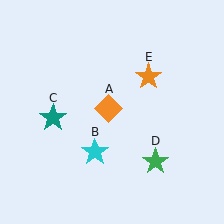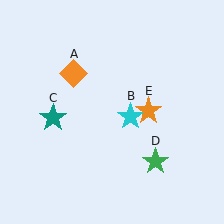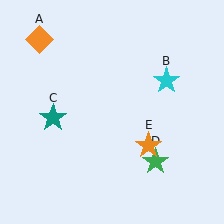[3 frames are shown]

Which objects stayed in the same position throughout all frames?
Teal star (object C) and green star (object D) remained stationary.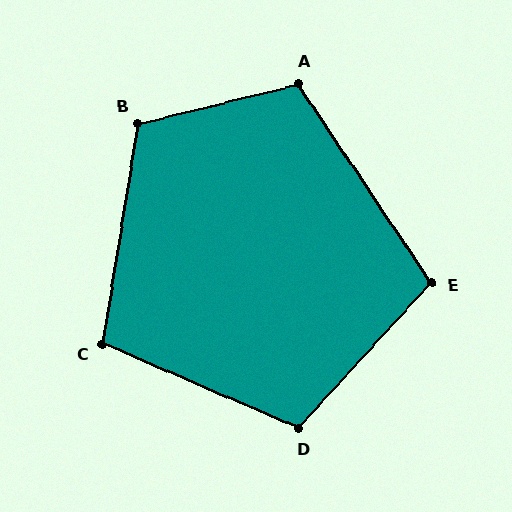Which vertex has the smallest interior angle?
E, at approximately 104 degrees.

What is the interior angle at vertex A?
Approximately 110 degrees (obtuse).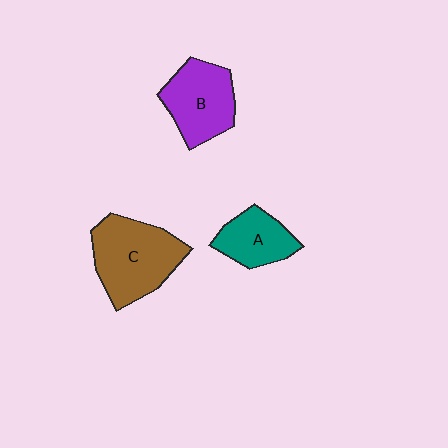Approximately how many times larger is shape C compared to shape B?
Approximately 1.3 times.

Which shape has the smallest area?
Shape A (teal).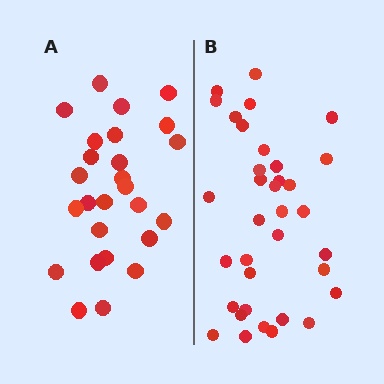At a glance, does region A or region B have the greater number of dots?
Region B (the right region) has more dots.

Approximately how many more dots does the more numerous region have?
Region B has roughly 8 or so more dots than region A.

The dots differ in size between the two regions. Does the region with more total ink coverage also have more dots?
No. Region A has more total ink coverage because its dots are larger, but region B actually contains more individual dots. Total area can be misleading — the number of items is what matters here.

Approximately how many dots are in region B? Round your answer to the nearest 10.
About 40 dots. (The exact count is 35, which rounds to 40.)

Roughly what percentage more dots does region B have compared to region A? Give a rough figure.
About 35% more.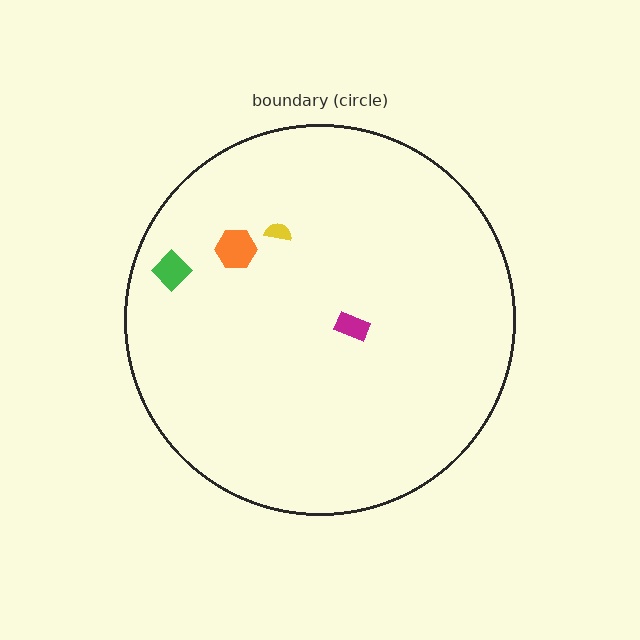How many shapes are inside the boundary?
4 inside, 0 outside.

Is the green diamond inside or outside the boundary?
Inside.